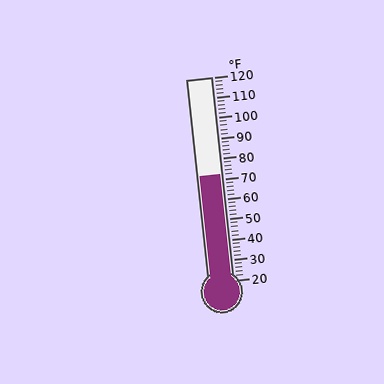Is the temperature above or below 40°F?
The temperature is above 40°F.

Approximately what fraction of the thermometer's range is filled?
The thermometer is filled to approximately 50% of its range.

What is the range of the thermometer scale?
The thermometer scale ranges from 20°F to 120°F.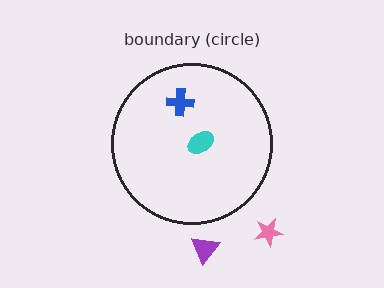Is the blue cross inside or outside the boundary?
Inside.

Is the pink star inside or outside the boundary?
Outside.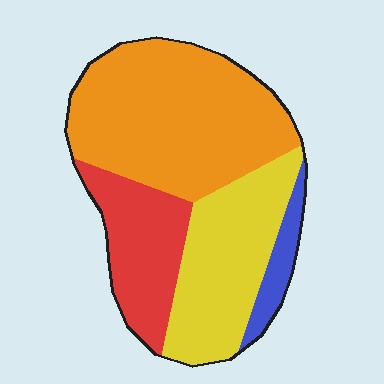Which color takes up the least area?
Blue, at roughly 5%.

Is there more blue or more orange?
Orange.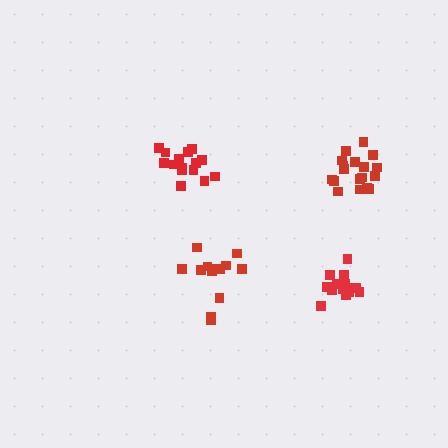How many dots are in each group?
Group 1: 15 dots, Group 2: 18 dots, Group 3: 13 dots, Group 4: 15 dots (61 total).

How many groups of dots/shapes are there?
There are 4 groups.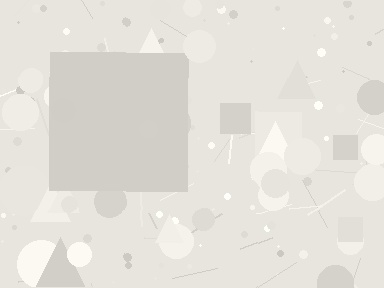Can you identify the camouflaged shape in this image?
The camouflaged shape is a square.